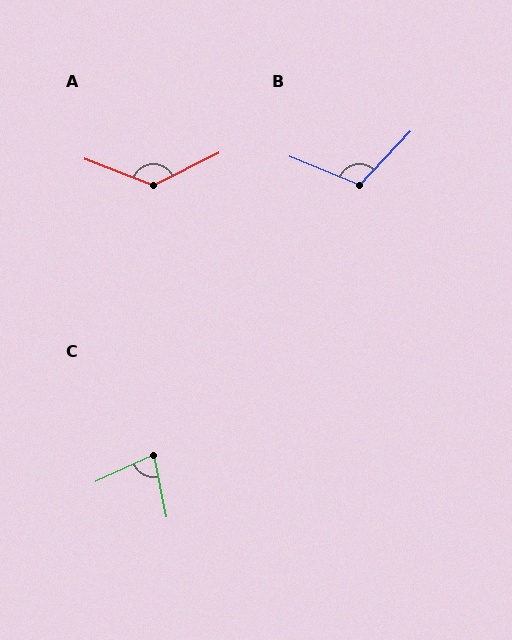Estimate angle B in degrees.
Approximately 111 degrees.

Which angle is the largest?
A, at approximately 132 degrees.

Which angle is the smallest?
C, at approximately 77 degrees.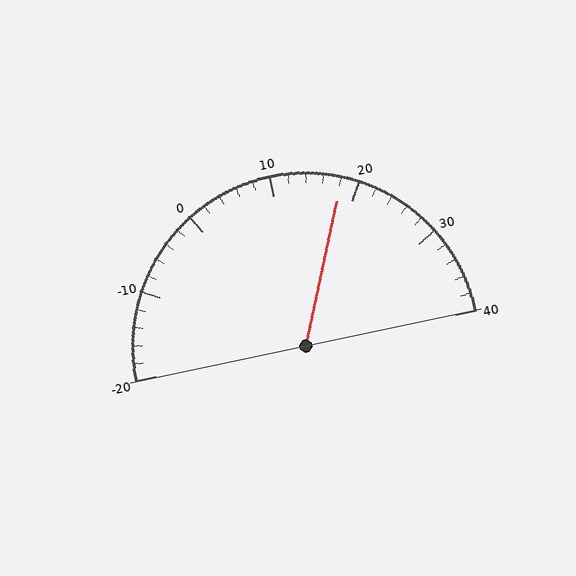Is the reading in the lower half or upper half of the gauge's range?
The reading is in the upper half of the range (-20 to 40).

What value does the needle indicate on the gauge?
The needle indicates approximately 18.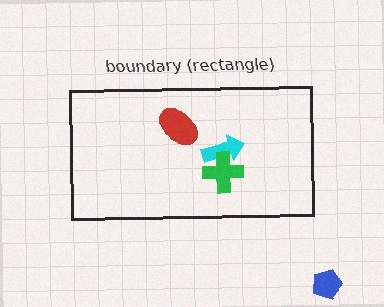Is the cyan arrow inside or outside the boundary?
Inside.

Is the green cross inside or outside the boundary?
Inside.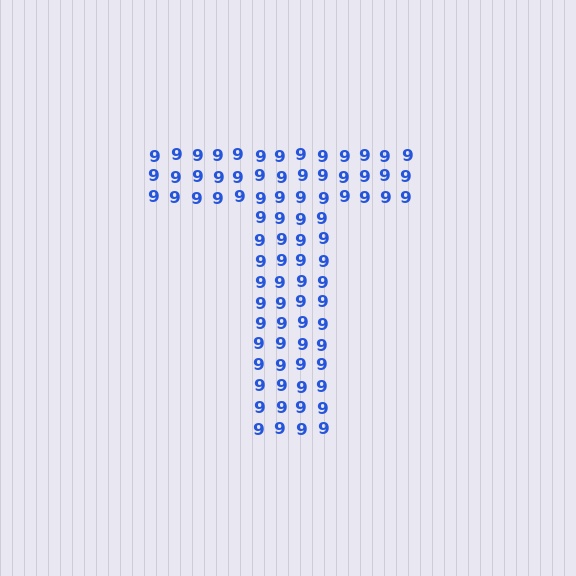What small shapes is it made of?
It is made of small digit 9's.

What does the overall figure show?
The overall figure shows the letter T.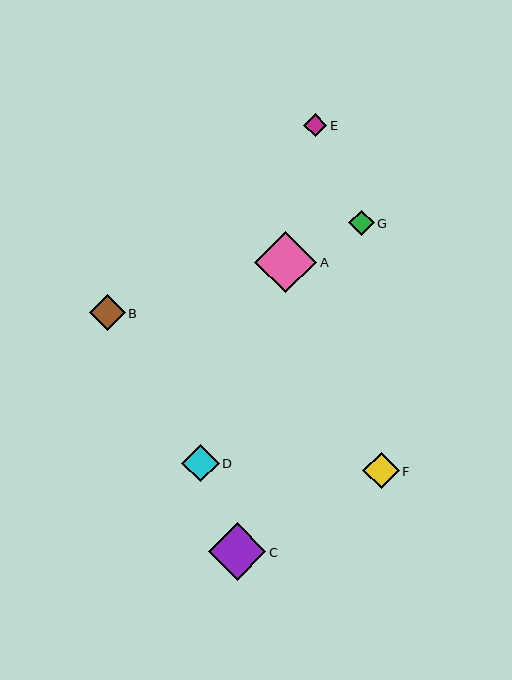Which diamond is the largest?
Diamond A is the largest with a size of approximately 62 pixels.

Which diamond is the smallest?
Diamond E is the smallest with a size of approximately 23 pixels.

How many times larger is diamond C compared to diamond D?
Diamond C is approximately 1.5 times the size of diamond D.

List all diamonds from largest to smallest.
From largest to smallest: A, C, D, F, B, G, E.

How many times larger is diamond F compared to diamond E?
Diamond F is approximately 1.6 times the size of diamond E.